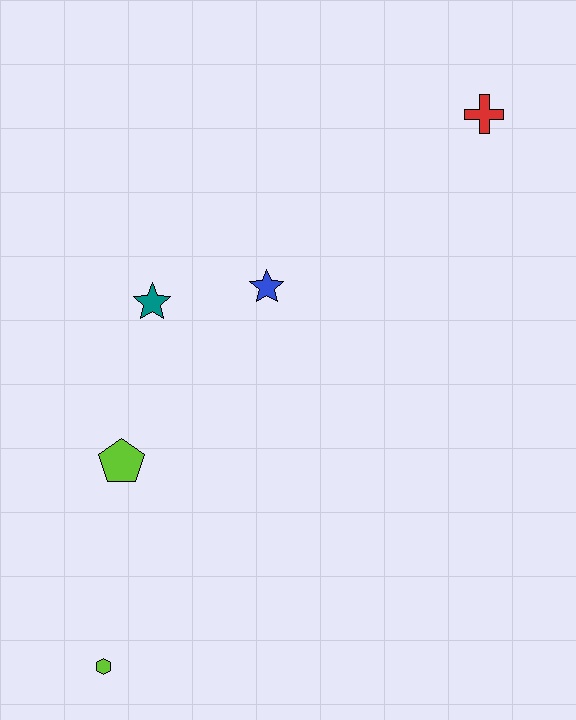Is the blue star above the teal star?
Yes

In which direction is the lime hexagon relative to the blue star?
The lime hexagon is below the blue star.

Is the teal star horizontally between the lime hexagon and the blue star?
Yes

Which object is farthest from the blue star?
The lime hexagon is farthest from the blue star.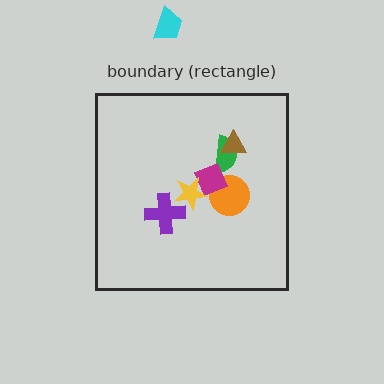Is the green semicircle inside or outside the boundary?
Inside.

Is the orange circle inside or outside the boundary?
Inside.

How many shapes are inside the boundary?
6 inside, 1 outside.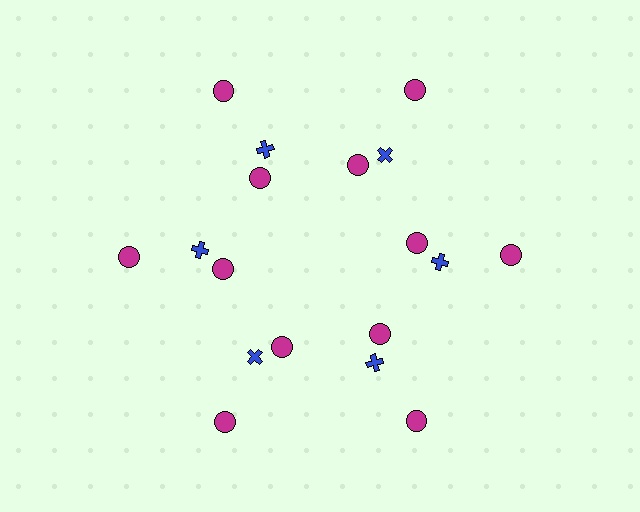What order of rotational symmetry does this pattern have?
This pattern has 6-fold rotational symmetry.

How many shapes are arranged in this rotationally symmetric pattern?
There are 18 shapes, arranged in 6 groups of 3.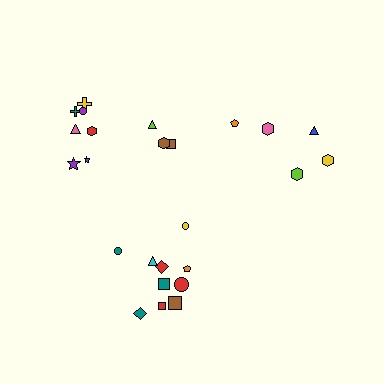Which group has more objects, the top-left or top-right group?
The top-left group.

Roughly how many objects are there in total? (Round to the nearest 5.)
Roughly 25 objects in total.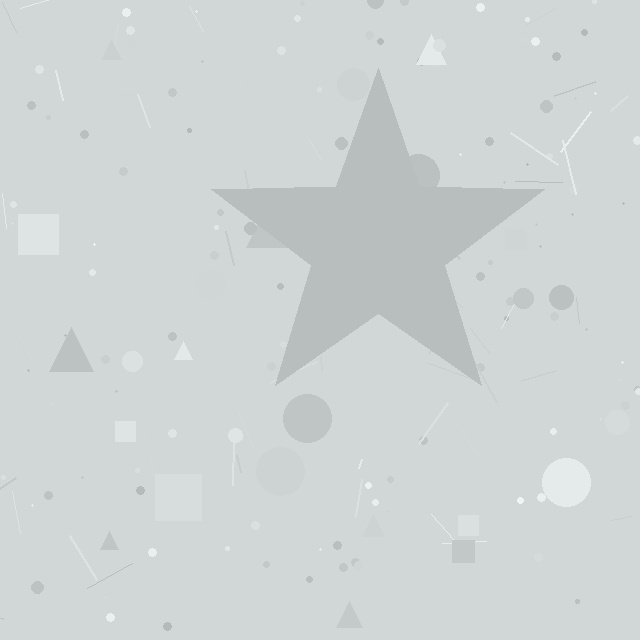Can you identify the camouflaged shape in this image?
The camouflaged shape is a star.